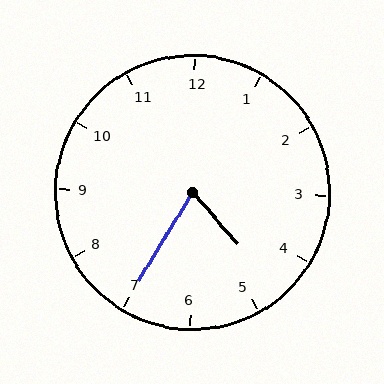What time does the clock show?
4:35.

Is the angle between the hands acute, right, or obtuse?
It is acute.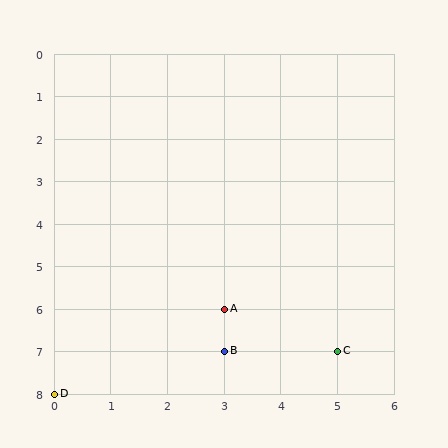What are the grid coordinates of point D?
Point D is at grid coordinates (0, 8).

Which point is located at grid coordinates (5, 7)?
Point C is at (5, 7).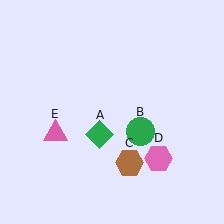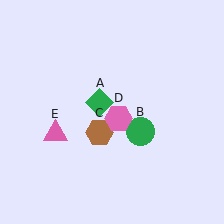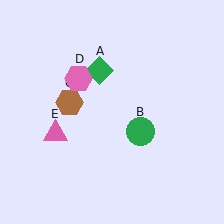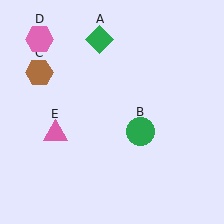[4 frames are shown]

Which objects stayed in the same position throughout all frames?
Green circle (object B) and pink triangle (object E) remained stationary.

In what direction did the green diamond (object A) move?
The green diamond (object A) moved up.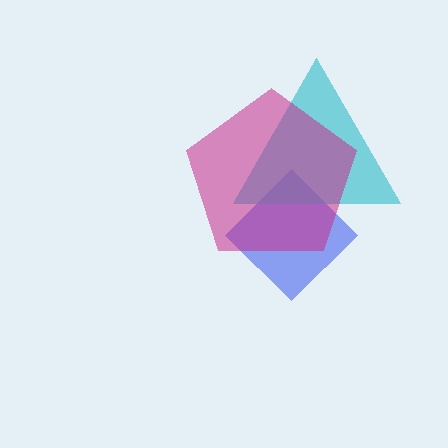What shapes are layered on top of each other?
The layered shapes are: a blue diamond, a cyan triangle, a magenta pentagon.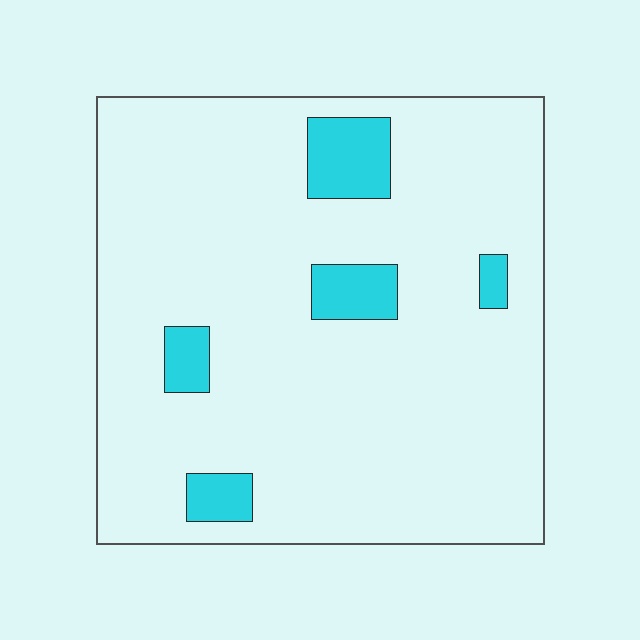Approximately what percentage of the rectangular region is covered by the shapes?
Approximately 10%.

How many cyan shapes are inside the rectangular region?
5.